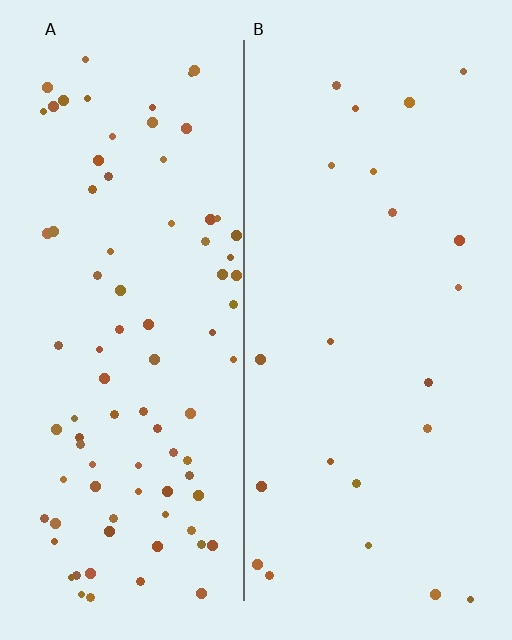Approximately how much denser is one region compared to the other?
Approximately 3.9× — region A over region B.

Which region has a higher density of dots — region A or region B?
A (the left).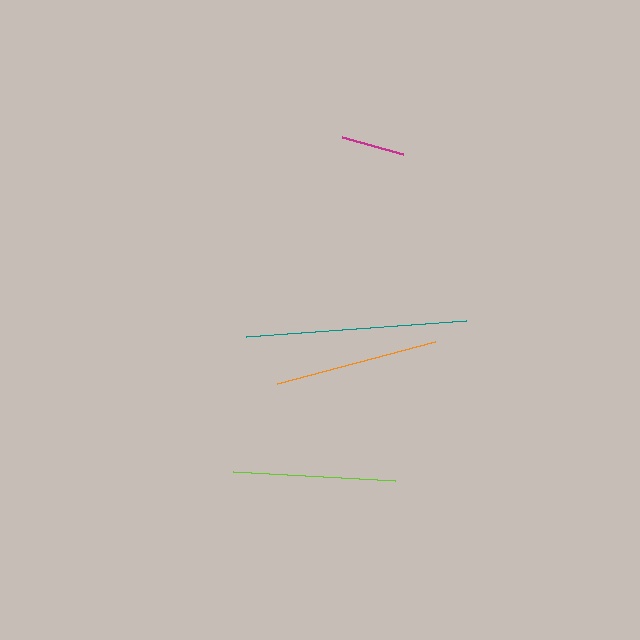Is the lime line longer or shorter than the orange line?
The orange line is longer than the lime line.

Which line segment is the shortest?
The magenta line is the shortest at approximately 64 pixels.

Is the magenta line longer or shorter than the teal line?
The teal line is longer than the magenta line.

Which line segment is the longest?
The teal line is the longest at approximately 222 pixels.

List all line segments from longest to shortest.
From longest to shortest: teal, orange, lime, magenta.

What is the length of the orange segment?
The orange segment is approximately 163 pixels long.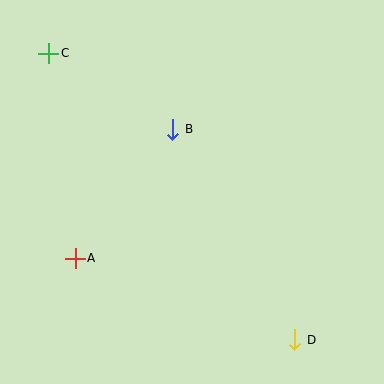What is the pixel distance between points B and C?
The distance between B and C is 145 pixels.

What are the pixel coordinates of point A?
Point A is at (75, 258).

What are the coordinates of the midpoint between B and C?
The midpoint between B and C is at (111, 91).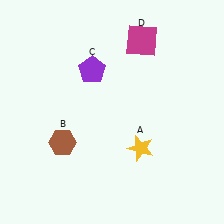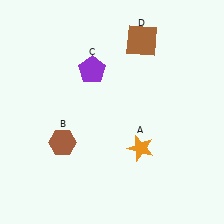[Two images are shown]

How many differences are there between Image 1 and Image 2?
There are 2 differences between the two images.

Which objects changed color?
A changed from yellow to orange. D changed from magenta to brown.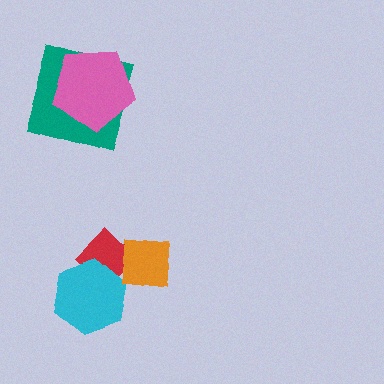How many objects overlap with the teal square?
1 object overlaps with the teal square.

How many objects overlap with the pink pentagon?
1 object overlaps with the pink pentagon.